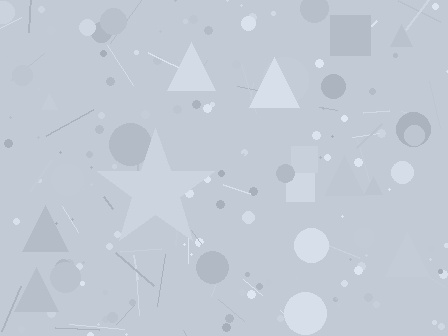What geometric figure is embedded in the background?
A star is embedded in the background.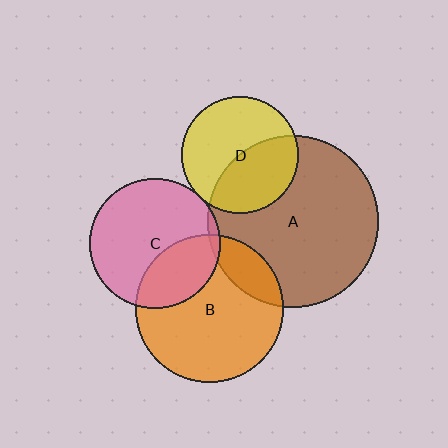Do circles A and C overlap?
Yes.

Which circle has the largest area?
Circle A (brown).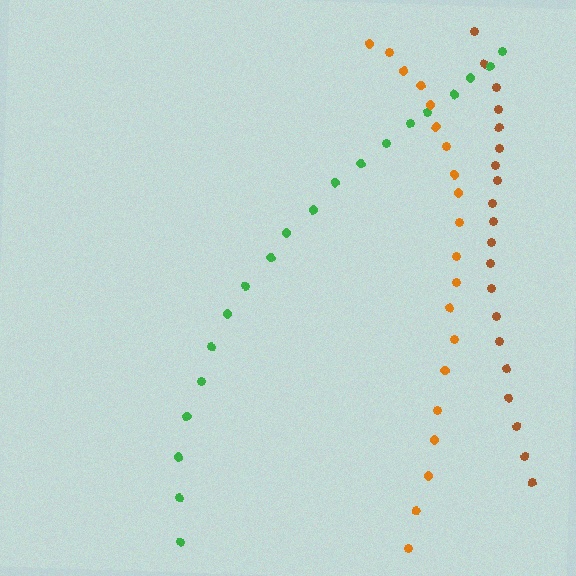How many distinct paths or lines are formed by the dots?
There are 3 distinct paths.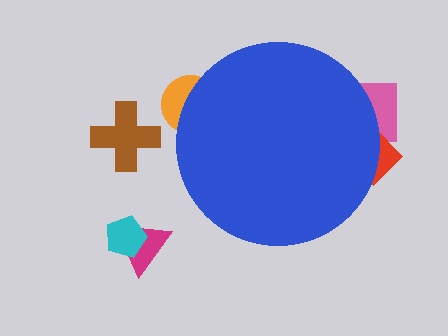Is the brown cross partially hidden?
No, the brown cross is fully visible.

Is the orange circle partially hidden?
Yes, the orange circle is partially hidden behind the blue circle.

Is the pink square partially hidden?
Yes, the pink square is partially hidden behind the blue circle.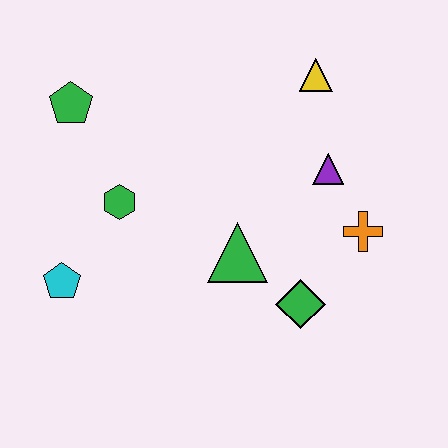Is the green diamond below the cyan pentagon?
Yes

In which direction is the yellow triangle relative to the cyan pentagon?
The yellow triangle is to the right of the cyan pentagon.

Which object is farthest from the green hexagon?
The orange cross is farthest from the green hexagon.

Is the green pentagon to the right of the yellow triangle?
No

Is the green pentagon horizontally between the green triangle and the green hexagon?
No